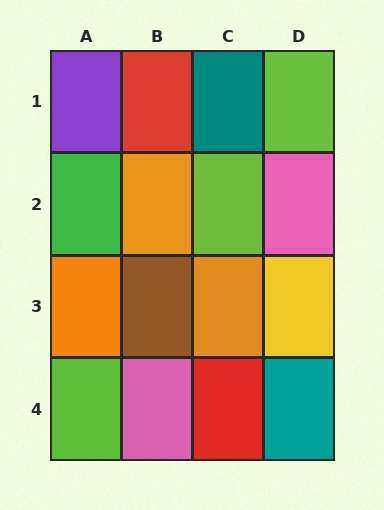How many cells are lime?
3 cells are lime.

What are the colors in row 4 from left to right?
Lime, pink, red, teal.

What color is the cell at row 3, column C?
Orange.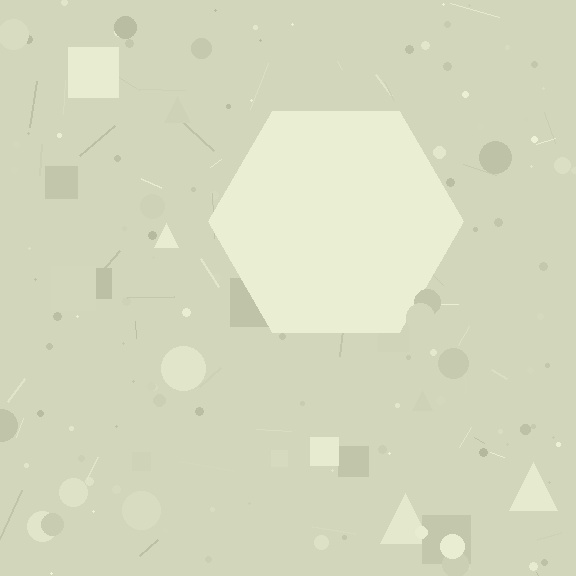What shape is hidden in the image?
A hexagon is hidden in the image.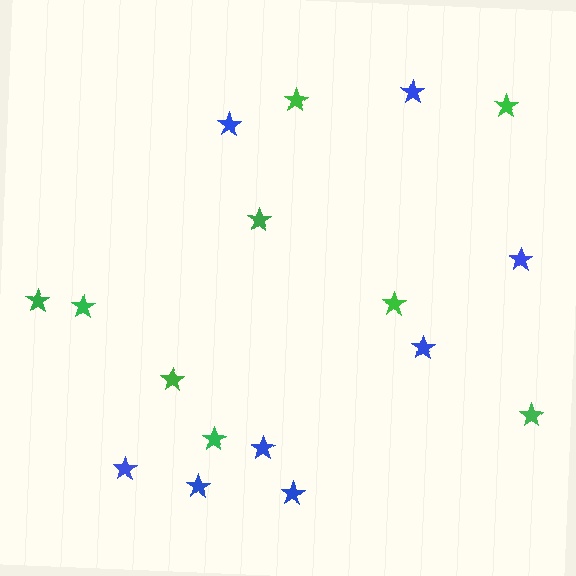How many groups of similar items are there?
There are 2 groups: one group of blue stars (8) and one group of green stars (9).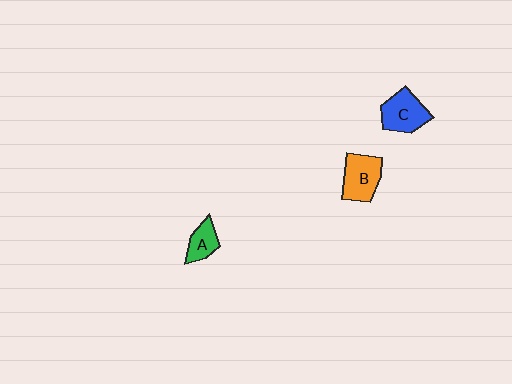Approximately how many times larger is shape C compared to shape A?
Approximately 1.6 times.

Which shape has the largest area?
Shape B (orange).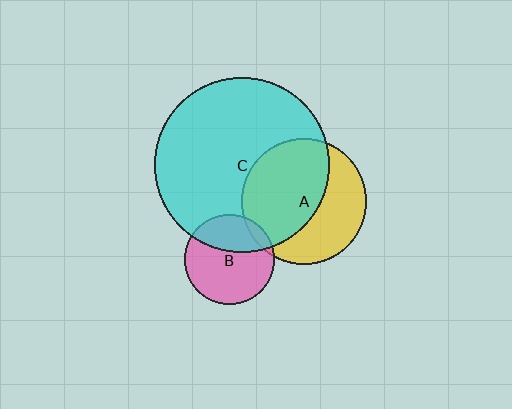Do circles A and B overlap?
Yes.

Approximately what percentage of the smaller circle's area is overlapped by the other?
Approximately 5%.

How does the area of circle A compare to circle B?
Approximately 2.0 times.